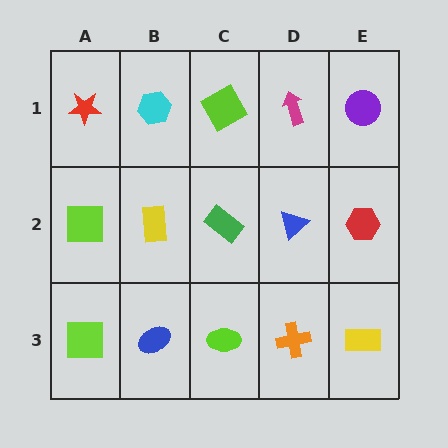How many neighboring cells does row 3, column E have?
2.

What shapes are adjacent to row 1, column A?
A lime square (row 2, column A), a cyan hexagon (row 1, column B).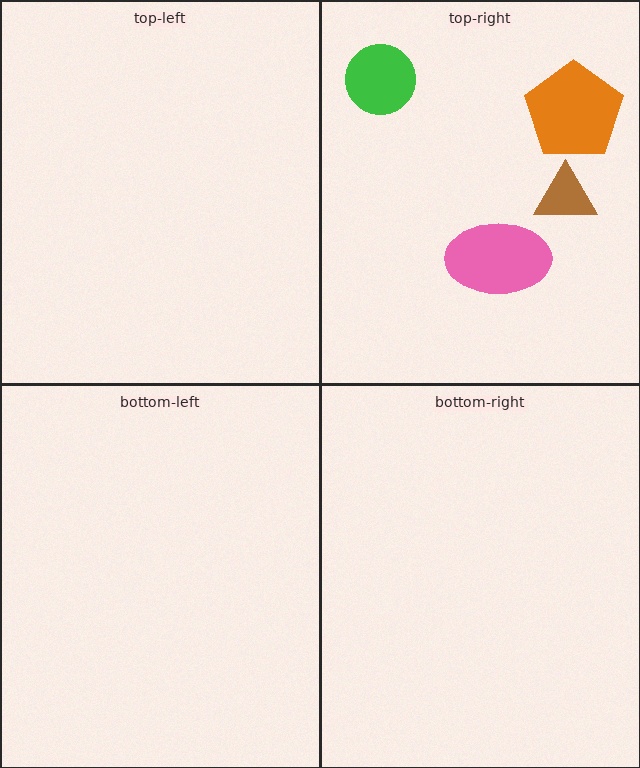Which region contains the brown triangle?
The top-right region.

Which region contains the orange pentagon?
The top-right region.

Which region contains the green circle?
The top-right region.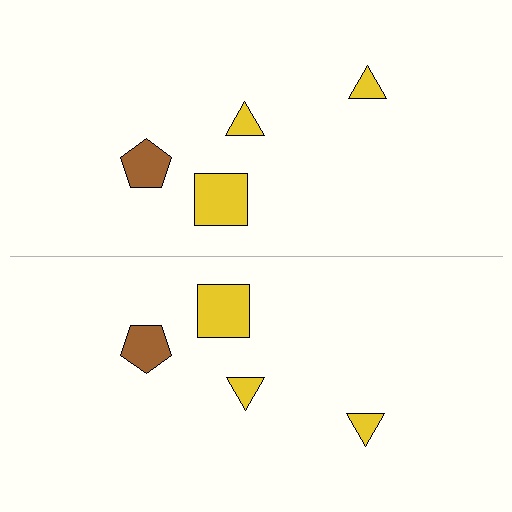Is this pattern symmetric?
Yes, this pattern has bilateral (reflection) symmetry.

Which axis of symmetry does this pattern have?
The pattern has a horizontal axis of symmetry running through the center of the image.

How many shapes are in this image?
There are 8 shapes in this image.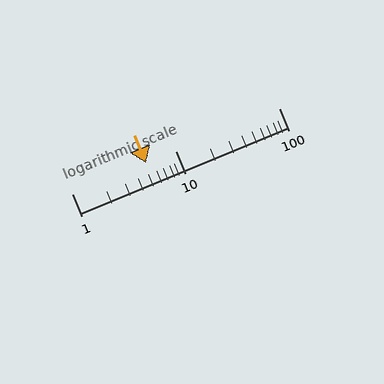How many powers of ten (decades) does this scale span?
The scale spans 2 decades, from 1 to 100.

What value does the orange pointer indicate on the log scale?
The pointer indicates approximately 5.2.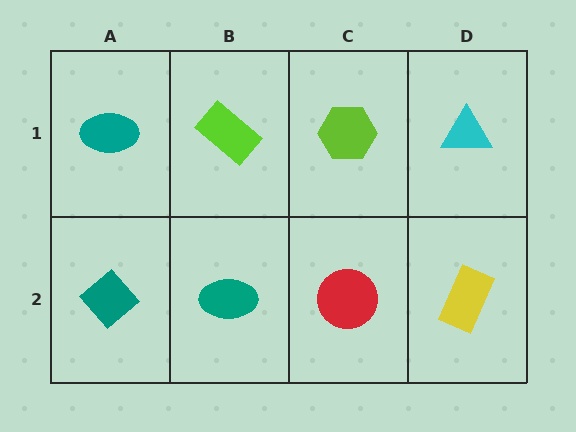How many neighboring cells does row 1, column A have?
2.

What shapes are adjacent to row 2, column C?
A lime hexagon (row 1, column C), a teal ellipse (row 2, column B), a yellow rectangle (row 2, column D).